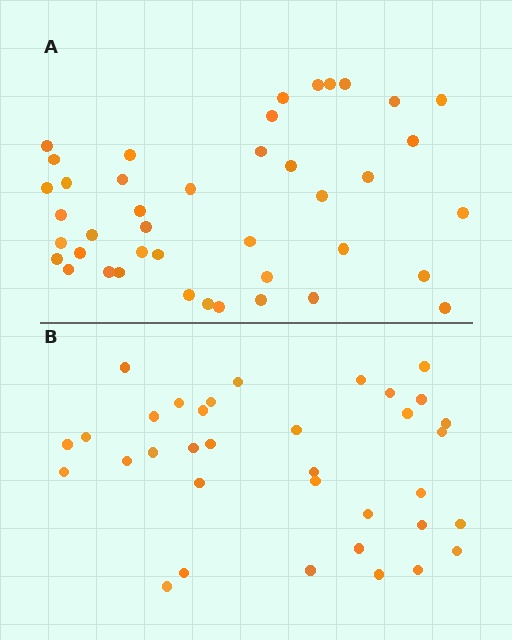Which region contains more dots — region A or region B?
Region A (the top region) has more dots.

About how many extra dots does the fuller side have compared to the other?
Region A has roughly 8 or so more dots than region B.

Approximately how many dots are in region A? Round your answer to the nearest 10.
About 40 dots. (The exact count is 42, which rounds to 40.)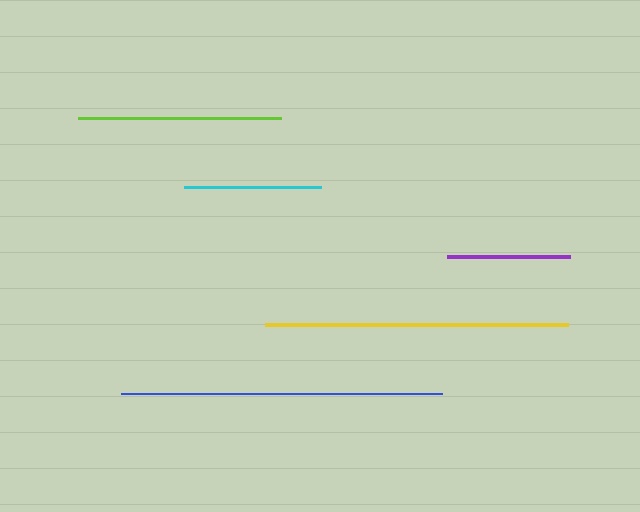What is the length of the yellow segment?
The yellow segment is approximately 303 pixels long.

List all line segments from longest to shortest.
From longest to shortest: blue, yellow, lime, cyan, purple.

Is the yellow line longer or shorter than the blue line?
The blue line is longer than the yellow line.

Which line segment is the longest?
The blue line is the longest at approximately 321 pixels.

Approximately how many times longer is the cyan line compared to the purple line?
The cyan line is approximately 1.1 times the length of the purple line.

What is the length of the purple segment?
The purple segment is approximately 122 pixels long.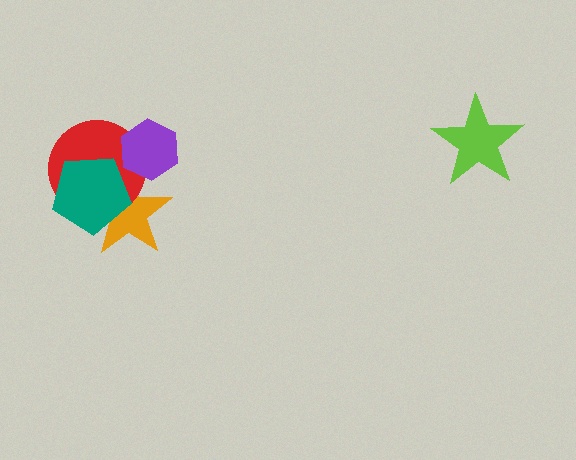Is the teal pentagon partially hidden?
No, no other shape covers it.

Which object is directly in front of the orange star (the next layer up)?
The red circle is directly in front of the orange star.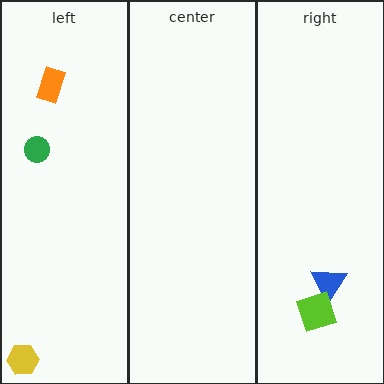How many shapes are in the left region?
3.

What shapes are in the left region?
The orange rectangle, the green circle, the yellow hexagon.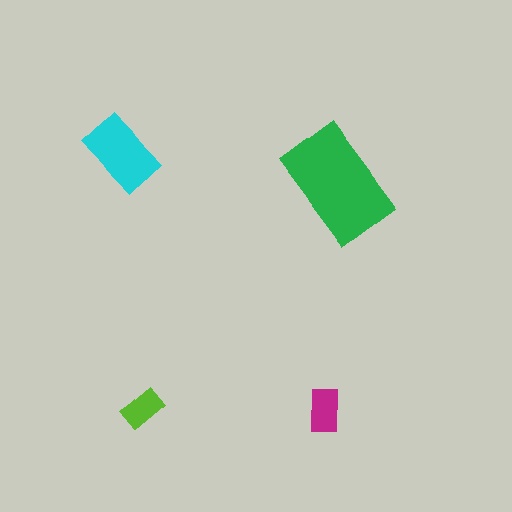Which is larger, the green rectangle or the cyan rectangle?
The green one.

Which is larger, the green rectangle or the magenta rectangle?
The green one.